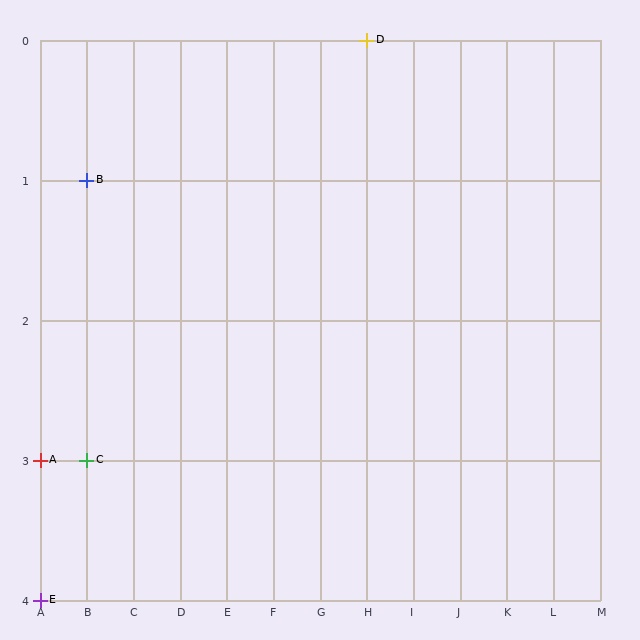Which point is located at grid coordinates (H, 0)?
Point D is at (H, 0).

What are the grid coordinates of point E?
Point E is at grid coordinates (A, 4).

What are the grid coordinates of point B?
Point B is at grid coordinates (B, 1).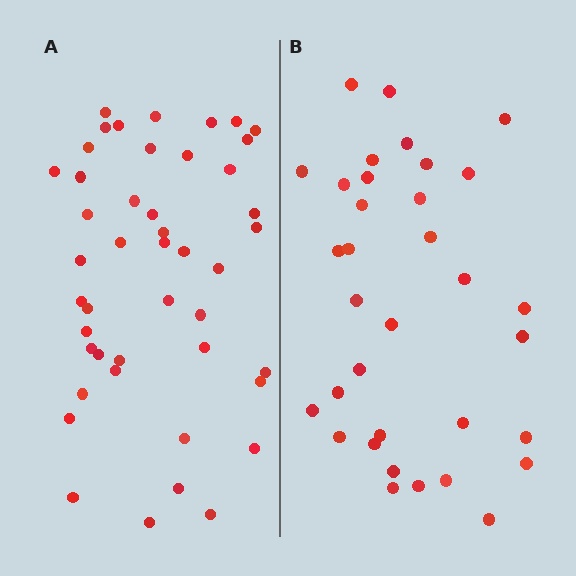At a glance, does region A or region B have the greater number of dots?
Region A (the left region) has more dots.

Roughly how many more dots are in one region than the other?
Region A has roughly 12 or so more dots than region B.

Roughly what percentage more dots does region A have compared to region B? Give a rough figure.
About 30% more.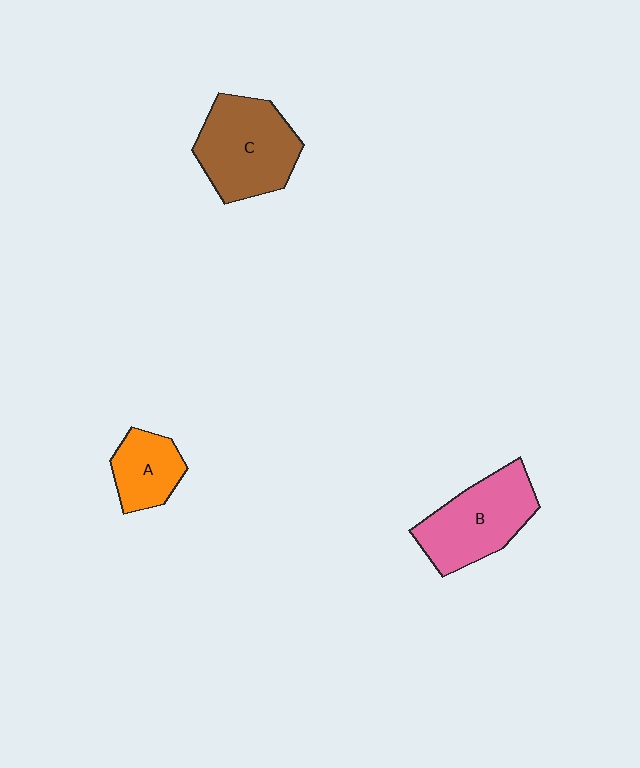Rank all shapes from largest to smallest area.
From largest to smallest: C (brown), B (pink), A (orange).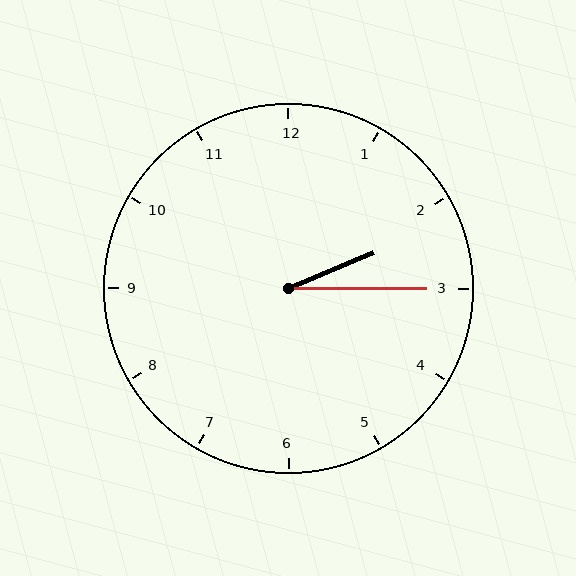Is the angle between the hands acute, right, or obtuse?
It is acute.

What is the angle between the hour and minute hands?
Approximately 22 degrees.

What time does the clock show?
2:15.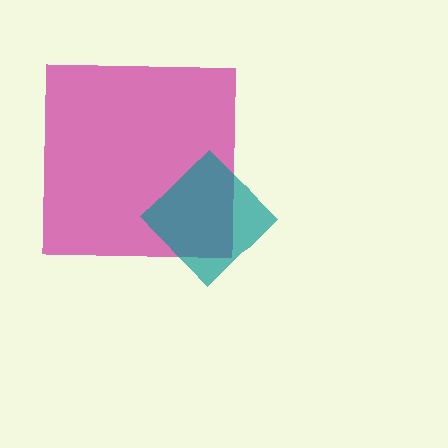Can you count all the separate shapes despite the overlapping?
Yes, there are 2 separate shapes.